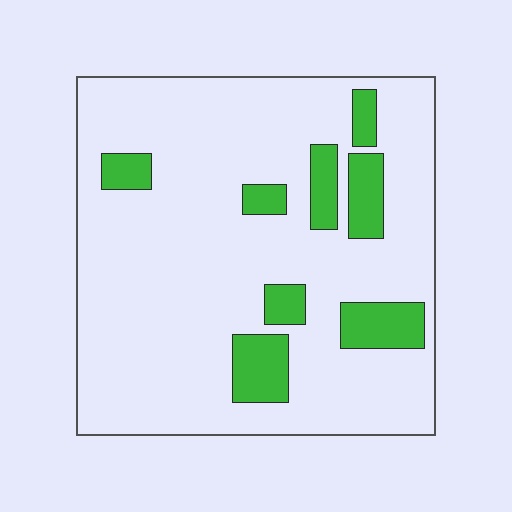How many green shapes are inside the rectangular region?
8.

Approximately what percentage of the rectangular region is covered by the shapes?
Approximately 15%.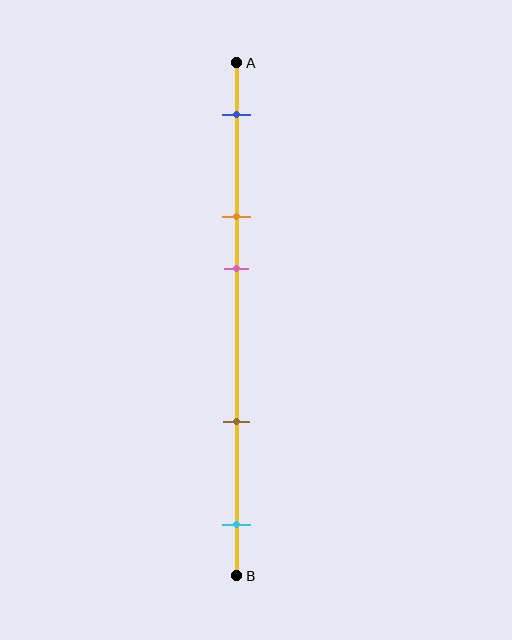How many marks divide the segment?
There are 5 marks dividing the segment.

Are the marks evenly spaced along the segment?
No, the marks are not evenly spaced.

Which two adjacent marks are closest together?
The orange and pink marks are the closest adjacent pair.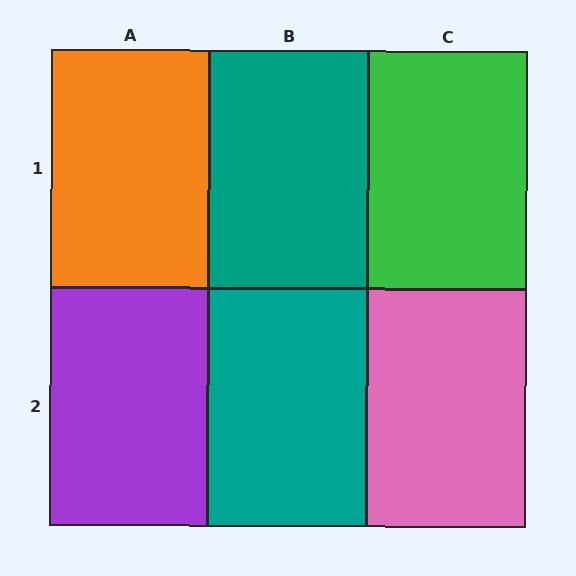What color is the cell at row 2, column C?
Pink.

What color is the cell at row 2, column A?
Purple.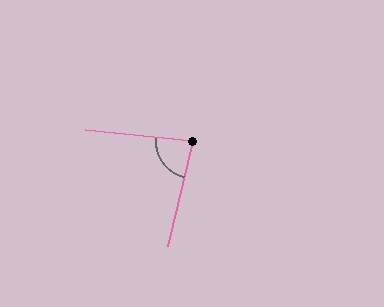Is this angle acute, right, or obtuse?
It is acute.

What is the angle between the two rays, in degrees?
Approximately 82 degrees.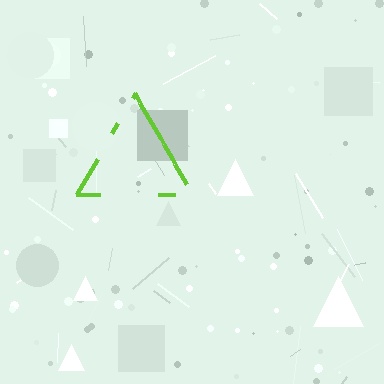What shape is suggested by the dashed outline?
The dashed outline suggests a triangle.